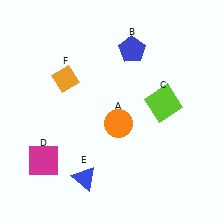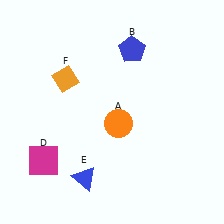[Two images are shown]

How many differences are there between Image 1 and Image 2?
There is 1 difference between the two images.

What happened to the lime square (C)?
The lime square (C) was removed in Image 2. It was in the top-right area of Image 1.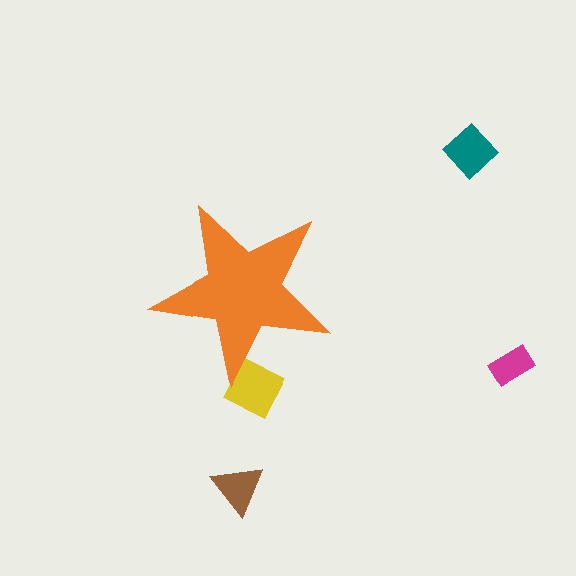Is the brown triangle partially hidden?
No, the brown triangle is fully visible.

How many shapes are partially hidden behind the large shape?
1 shape is partially hidden.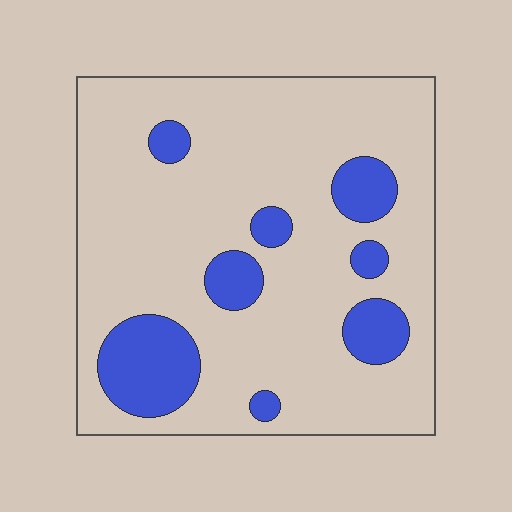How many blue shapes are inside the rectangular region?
8.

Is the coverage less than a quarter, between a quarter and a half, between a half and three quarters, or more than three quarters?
Less than a quarter.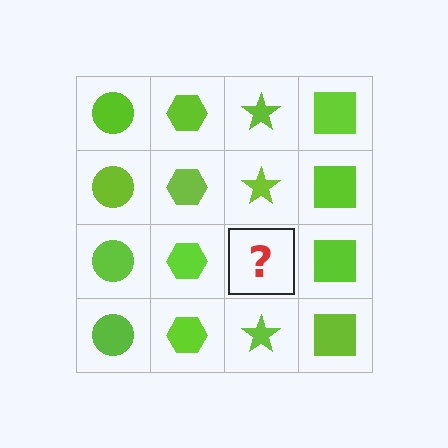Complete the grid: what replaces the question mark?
The question mark should be replaced with a lime star.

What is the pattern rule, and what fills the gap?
The rule is that each column has a consistent shape. The gap should be filled with a lime star.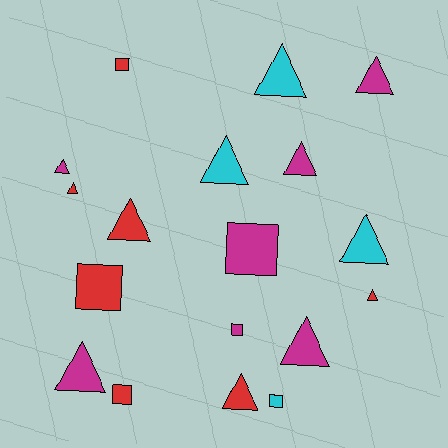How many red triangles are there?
There are 4 red triangles.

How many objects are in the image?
There are 18 objects.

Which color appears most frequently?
Red, with 7 objects.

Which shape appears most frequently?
Triangle, with 12 objects.